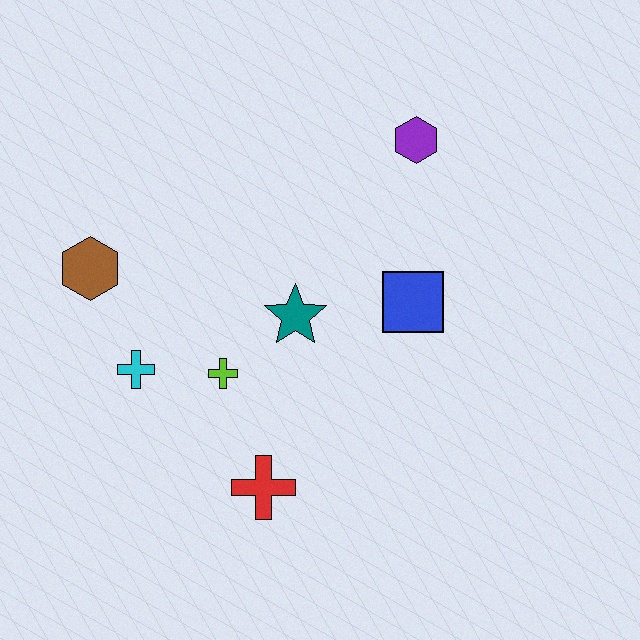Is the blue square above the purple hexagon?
No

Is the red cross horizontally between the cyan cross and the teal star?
Yes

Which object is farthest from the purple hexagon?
The red cross is farthest from the purple hexagon.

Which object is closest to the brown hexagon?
The cyan cross is closest to the brown hexagon.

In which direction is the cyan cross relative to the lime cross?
The cyan cross is to the left of the lime cross.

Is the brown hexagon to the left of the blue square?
Yes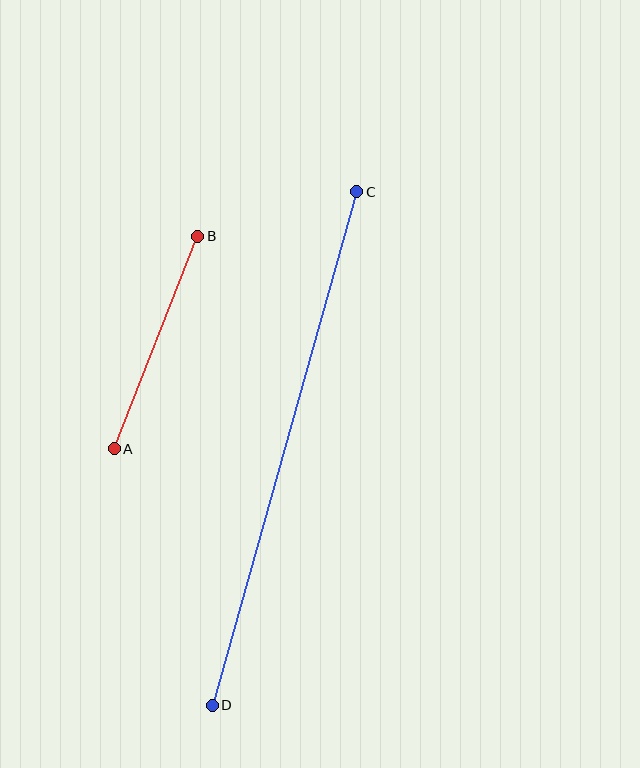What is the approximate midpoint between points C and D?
The midpoint is at approximately (284, 449) pixels.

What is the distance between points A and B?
The distance is approximately 228 pixels.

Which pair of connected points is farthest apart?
Points C and D are farthest apart.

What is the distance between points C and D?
The distance is approximately 534 pixels.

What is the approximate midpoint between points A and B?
The midpoint is at approximately (156, 343) pixels.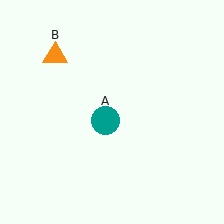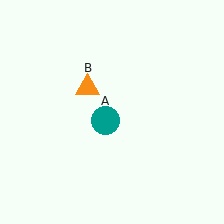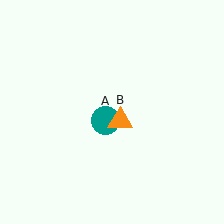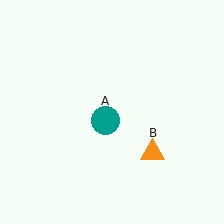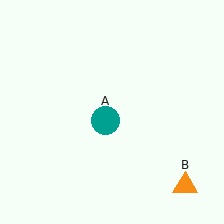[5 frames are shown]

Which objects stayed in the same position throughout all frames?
Teal circle (object A) remained stationary.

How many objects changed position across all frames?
1 object changed position: orange triangle (object B).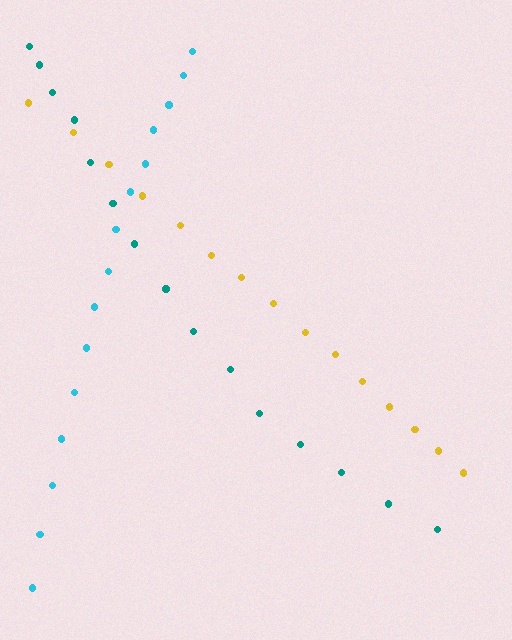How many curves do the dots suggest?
There are 3 distinct paths.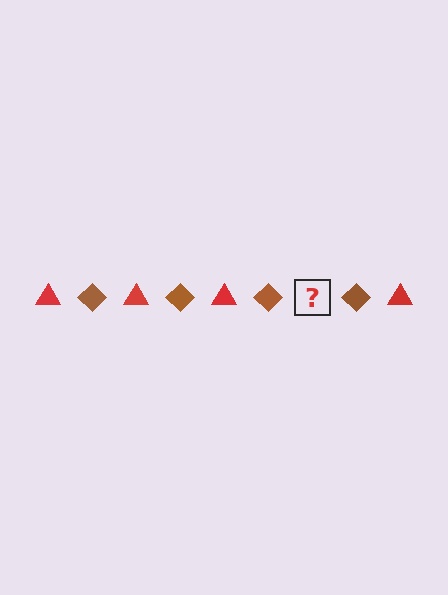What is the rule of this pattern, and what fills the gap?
The rule is that the pattern alternates between red triangle and brown diamond. The gap should be filled with a red triangle.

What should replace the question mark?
The question mark should be replaced with a red triangle.